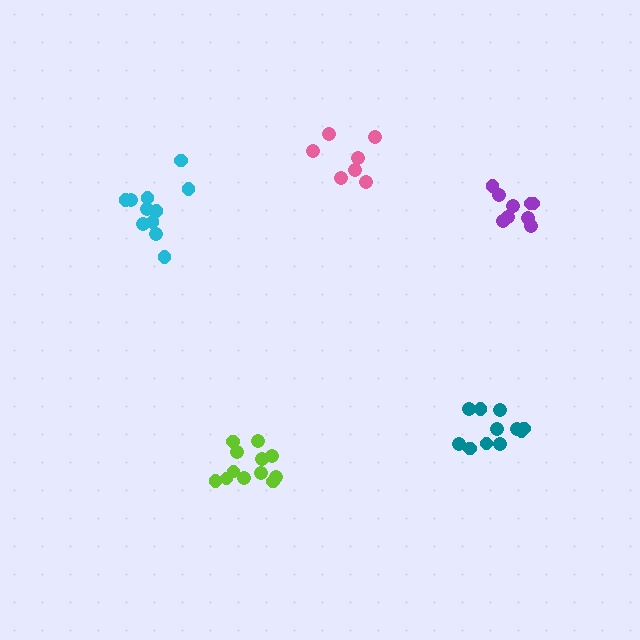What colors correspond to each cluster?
The clusters are colored: purple, pink, teal, cyan, lime.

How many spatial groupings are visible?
There are 5 spatial groupings.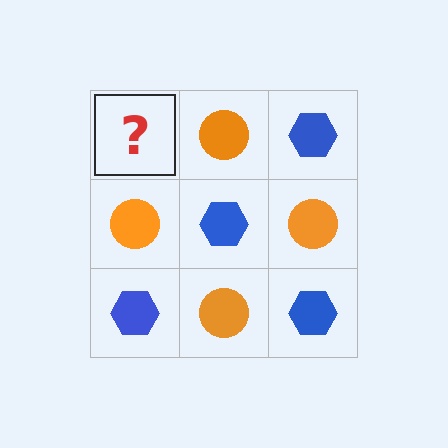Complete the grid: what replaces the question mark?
The question mark should be replaced with a blue hexagon.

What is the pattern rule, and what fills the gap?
The rule is that it alternates blue hexagon and orange circle in a checkerboard pattern. The gap should be filled with a blue hexagon.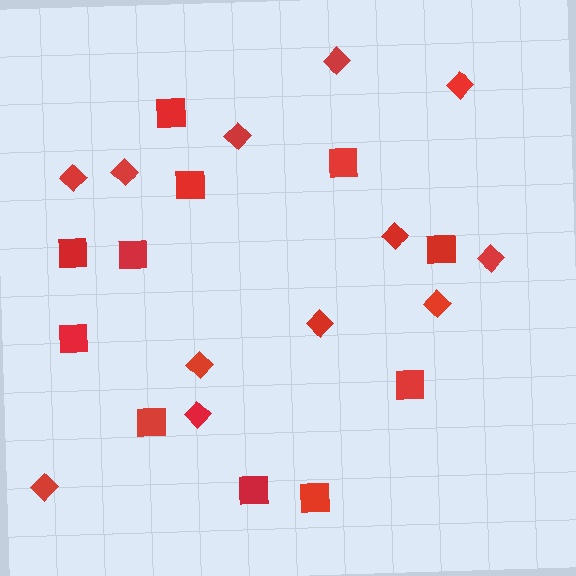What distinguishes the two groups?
There are 2 groups: one group of squares (11) and one group of diamonds (12).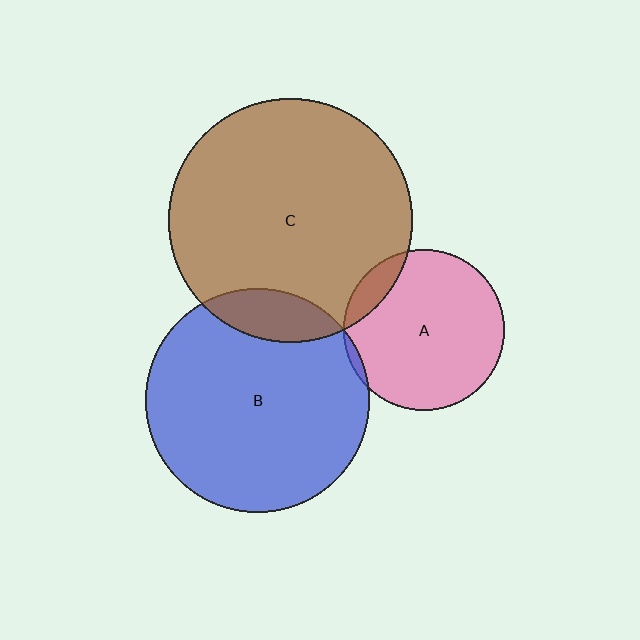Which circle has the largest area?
Circle C (brown).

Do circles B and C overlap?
Yes.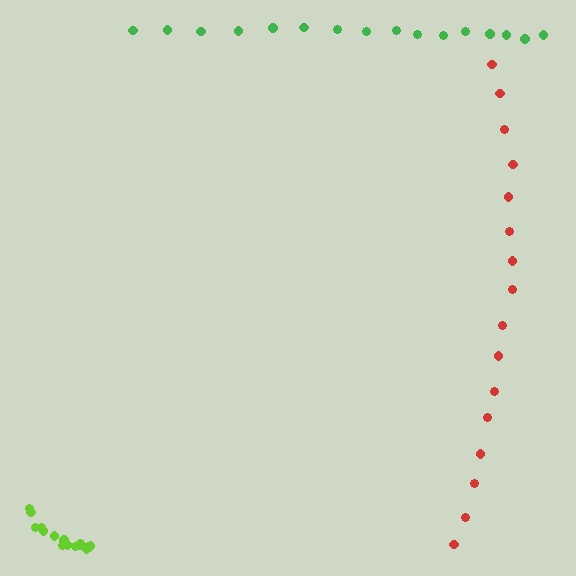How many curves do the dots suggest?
There are 3 distinct paths.